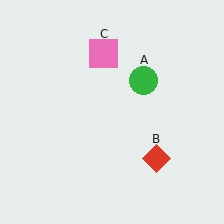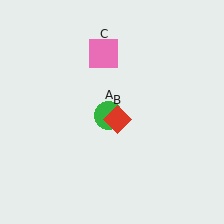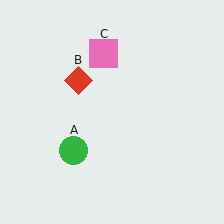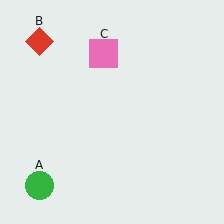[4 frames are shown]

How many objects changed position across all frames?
2 objects changed position: green circle (object A), red diamond (object B).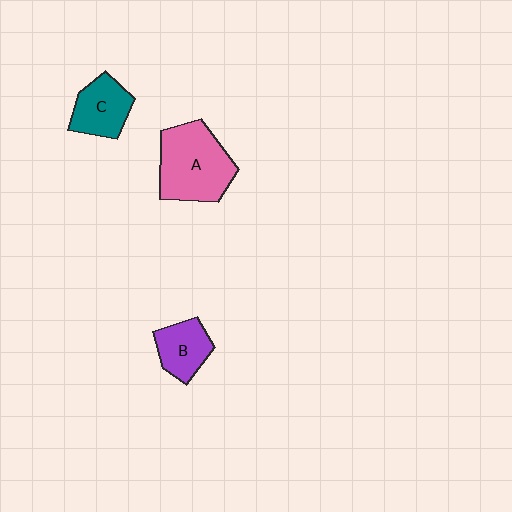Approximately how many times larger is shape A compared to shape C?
Approximately 1.7 times.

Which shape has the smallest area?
Shape B (purple).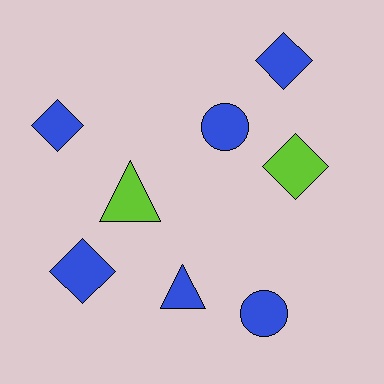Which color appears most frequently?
Blue, with 6 objects.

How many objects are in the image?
There are 8 objects.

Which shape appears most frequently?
Diamond, with 4 objects.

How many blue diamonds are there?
There are 3 blue diamonds.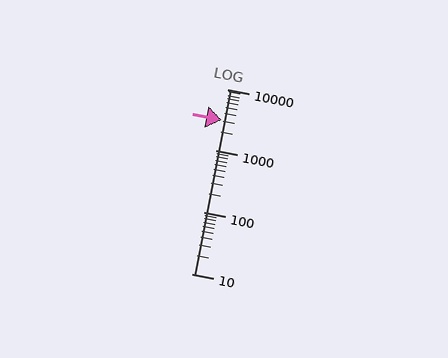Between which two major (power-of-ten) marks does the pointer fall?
The pointer is between 1000 and 10000.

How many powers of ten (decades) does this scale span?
The scale spans 3 decades, from 10 to 10000.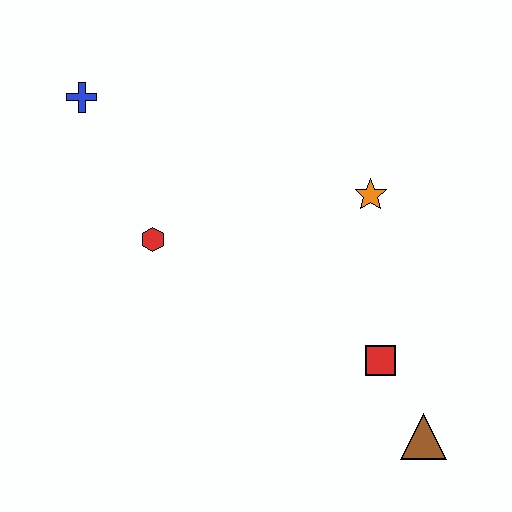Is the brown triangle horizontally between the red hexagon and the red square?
No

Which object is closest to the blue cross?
The red hexagon is closest to the blue cross.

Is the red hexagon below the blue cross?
Yes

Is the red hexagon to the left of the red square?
Yes